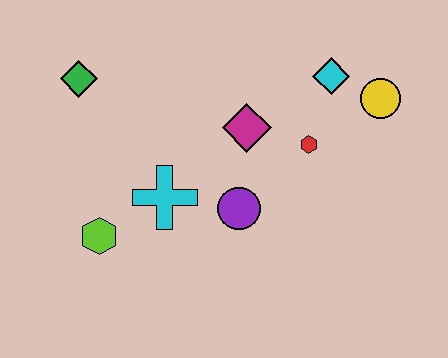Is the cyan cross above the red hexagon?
No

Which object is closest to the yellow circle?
The cyan diamond is closest to the yellow circle.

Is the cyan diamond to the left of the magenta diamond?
No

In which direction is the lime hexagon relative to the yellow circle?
The lime hexagon is to the left of the yellow circle.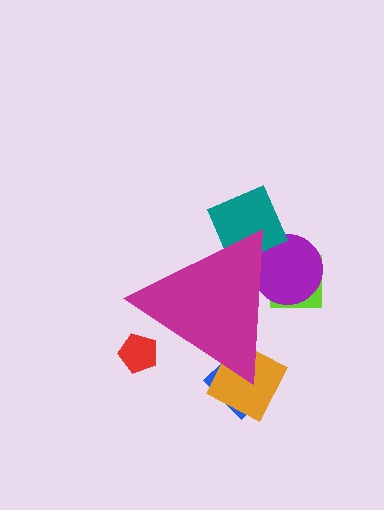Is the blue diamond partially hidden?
Yes, the blue diamond is partially hidden behind the magenta triangle.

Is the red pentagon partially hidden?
Yes, the red pentagon is partially hidden behind the magenta triangle.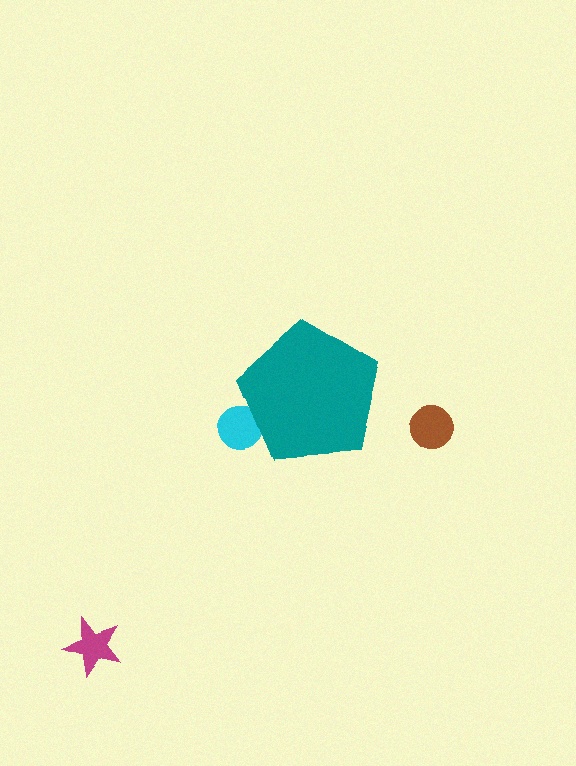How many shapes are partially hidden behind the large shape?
1 shape is partially hidden.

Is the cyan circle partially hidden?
Yes, the cyan circle is partially hidden behind the teal pentagon.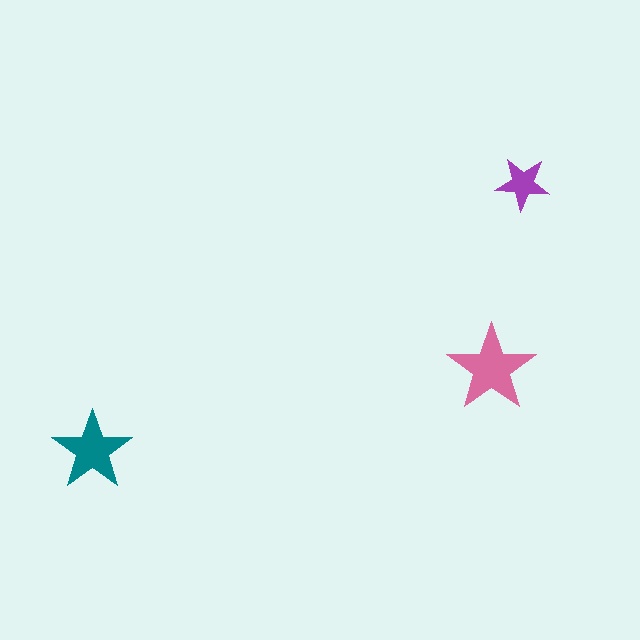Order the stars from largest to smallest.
the pink one, the teal one, the purple one.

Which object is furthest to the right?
The purple star is rightmost.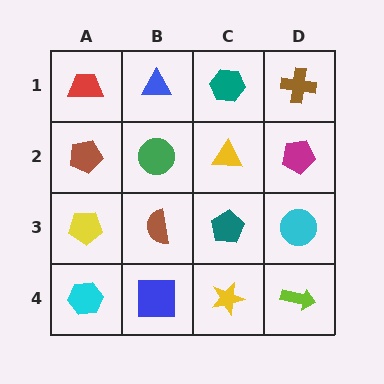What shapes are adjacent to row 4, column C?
A teal pentagon (row 3, column C), a blue square (row 4, column B), a lime arrow (row 4, column D).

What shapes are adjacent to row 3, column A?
A brown pentagon (row 2, column A), a cyan hexagon (row 4, column A), a brown semicircle (row 3, column B).